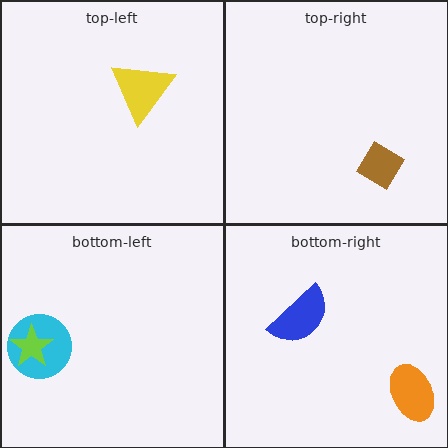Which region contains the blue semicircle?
The bottom-right region.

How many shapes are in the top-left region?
1.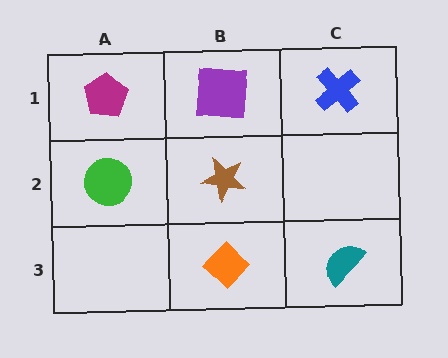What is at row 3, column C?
A teal semicircle.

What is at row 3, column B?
An orange diamond.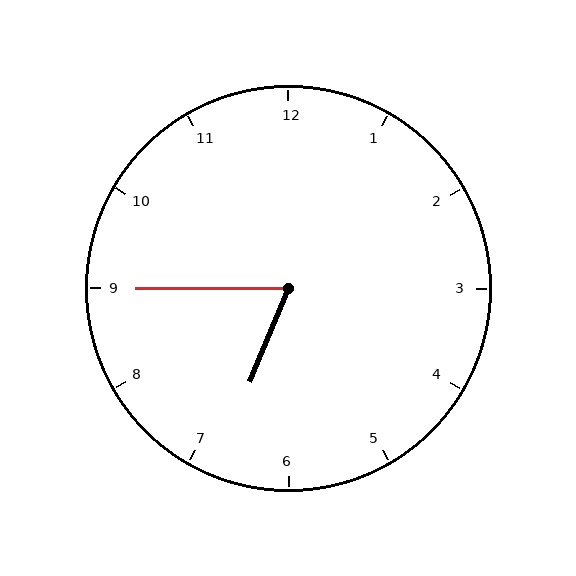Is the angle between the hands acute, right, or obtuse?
It is acute.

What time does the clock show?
6:45.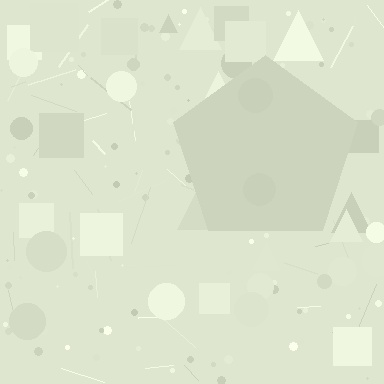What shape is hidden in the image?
A pentagon is hidden in the image.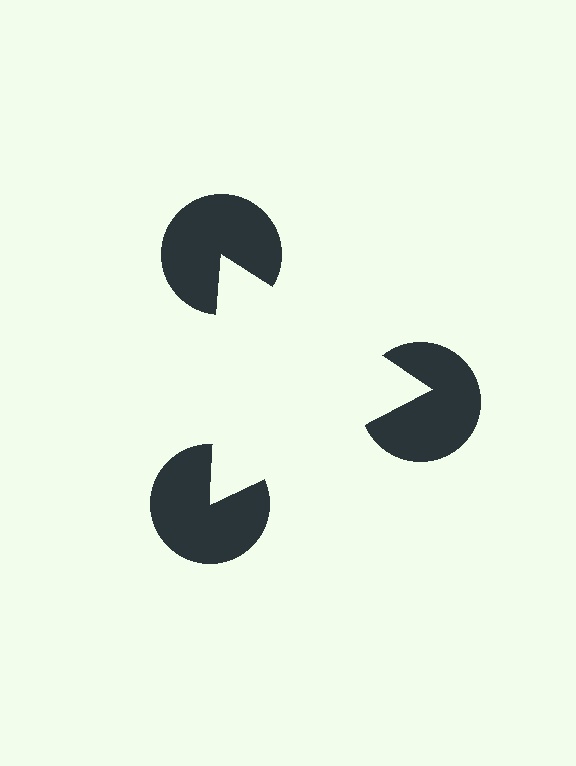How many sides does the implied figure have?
3 sides.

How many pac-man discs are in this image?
There are 3 — one at each vertex of the illusory triangle.